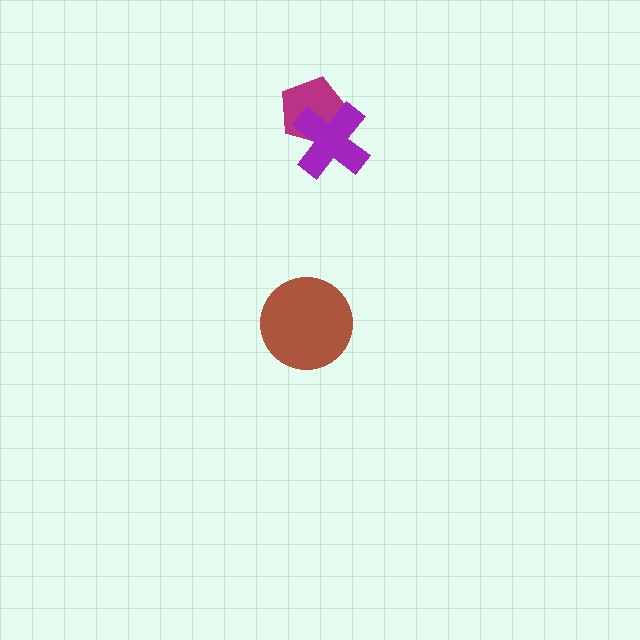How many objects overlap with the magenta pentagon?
1 object overlaps with the magenta pentagon.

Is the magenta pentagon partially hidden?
Yes, it is partially covered by another shape.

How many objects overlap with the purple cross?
1 object overlaps with the purple cross.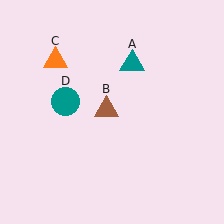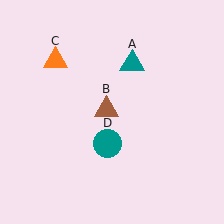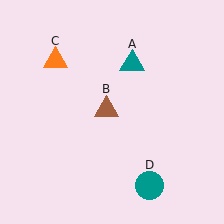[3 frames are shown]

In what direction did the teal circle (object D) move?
The teal circle (object D) moved down and to the right.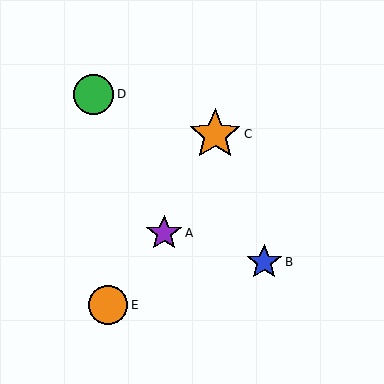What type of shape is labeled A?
Shape A is a purple star.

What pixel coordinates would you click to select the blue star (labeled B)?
Click at (264, 262) to select the blue star B.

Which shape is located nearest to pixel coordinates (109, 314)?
The orange circle (labeled E) at (108, 305) is nearest to that location.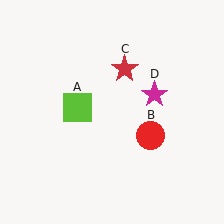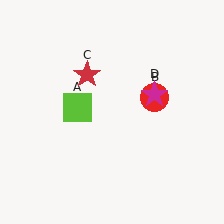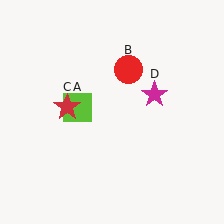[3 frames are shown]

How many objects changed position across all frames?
2 objects changed position: red circle (object B), red star (object C).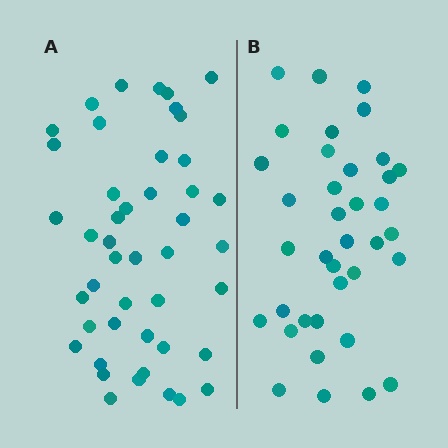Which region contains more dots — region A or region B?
Region A (the left region) has more dots.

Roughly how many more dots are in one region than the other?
Region A has roughly 8 or so more dots than region B.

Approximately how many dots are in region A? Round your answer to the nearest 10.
About 40 dots. (The exact count is 45, which rounds to 40.)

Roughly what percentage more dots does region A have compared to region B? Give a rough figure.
About 20% more.